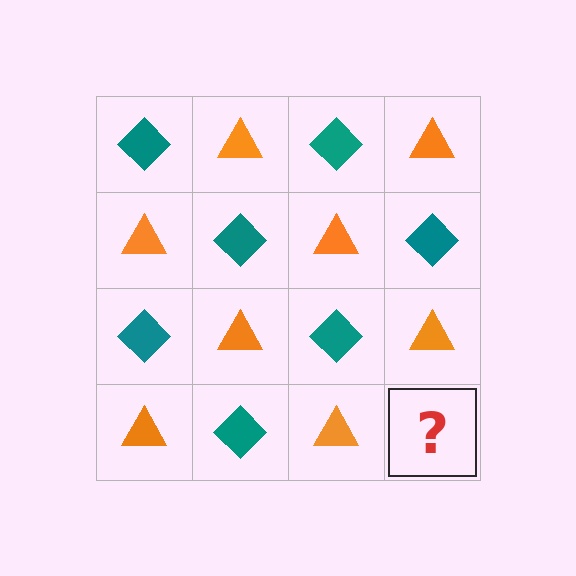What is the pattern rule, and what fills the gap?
The rule is that it alternates teal diamond and orange triangle in a checkerboard pattern. The gap should be filled with a teal diamond.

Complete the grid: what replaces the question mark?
The question mark should be replaced with a teal diamond.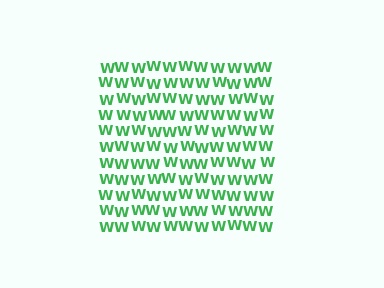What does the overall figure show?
The overall figure shows a square.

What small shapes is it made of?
It is made of small letter W's.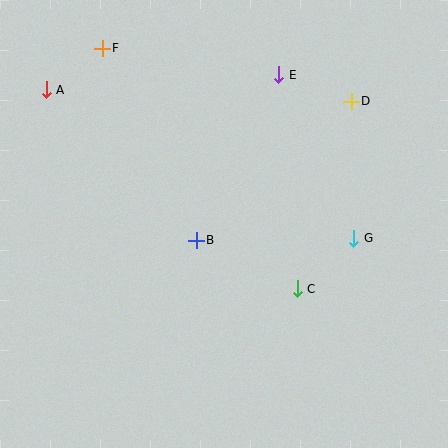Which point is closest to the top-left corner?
Point A is closest to the top-left corner.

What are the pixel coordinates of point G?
Point G is at (354, 238).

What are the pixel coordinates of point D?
Point D is at (351, 101).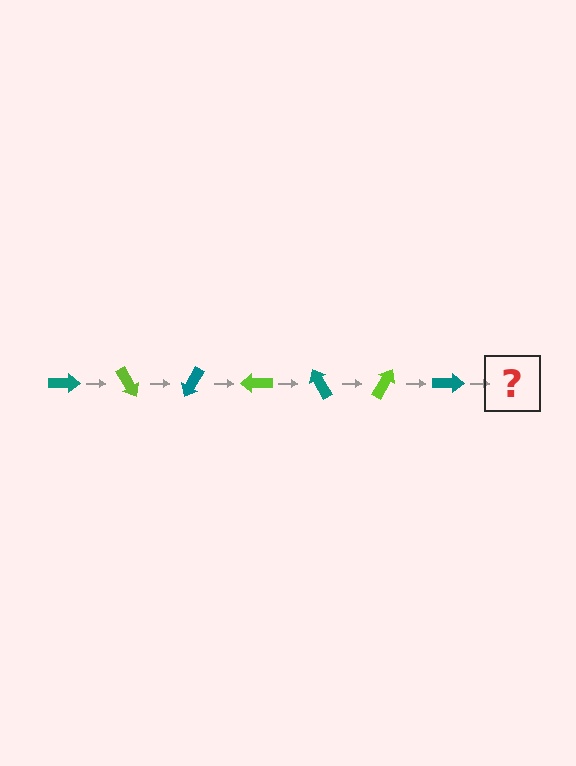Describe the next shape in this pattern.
It should be a lime arrow, rotated 420 degrees from the start.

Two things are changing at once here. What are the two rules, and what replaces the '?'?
The two rules are that it rotates 60 degrees each step and the color cycles through teal and lime. The '?' should be a lime arrow, rotated 420 degrees from the start.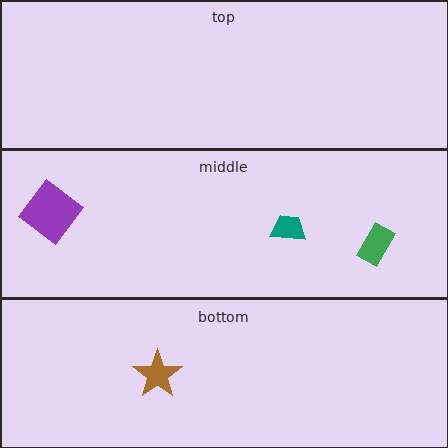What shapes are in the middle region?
The green rectangle, the teal trapezoid, the purple diamond.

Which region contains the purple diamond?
The middle region.